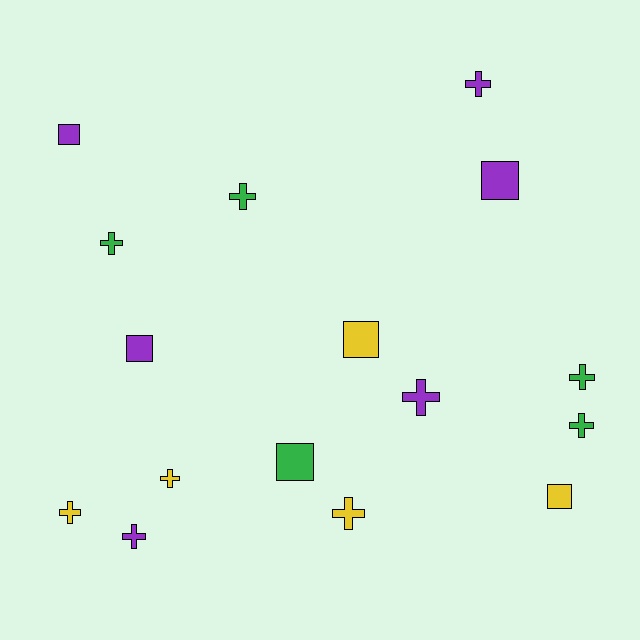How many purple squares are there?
There are 3 purple squares.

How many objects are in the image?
There are 16 objects.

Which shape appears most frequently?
Cross, with 10 objects.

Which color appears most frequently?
Purple, with 6 objects.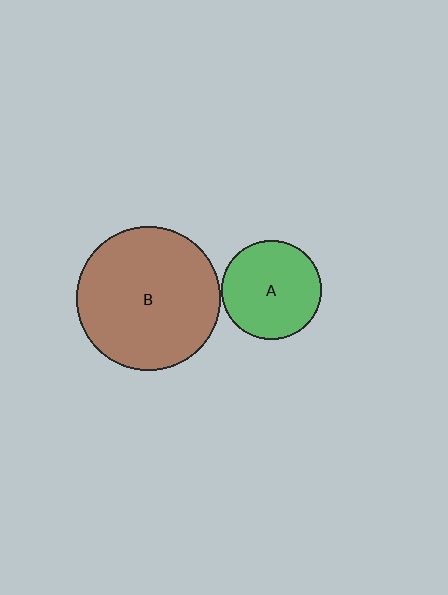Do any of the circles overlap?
No, none of the circles overlap.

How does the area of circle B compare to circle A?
Approximately 2.1 times.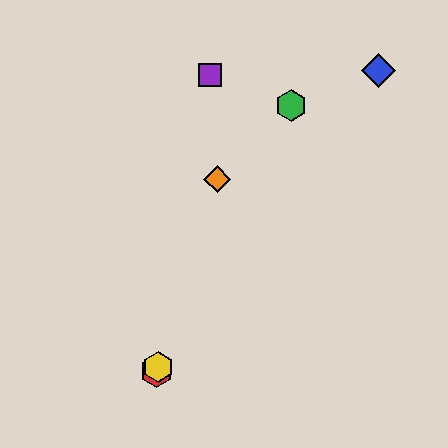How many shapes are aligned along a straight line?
3 shapes (the red hexagon, the green hexagon, the yellow hexagon) are aligned along a straight line.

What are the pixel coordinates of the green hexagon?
The green hexagon is at (291, 106).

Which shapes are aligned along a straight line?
The red hexagon, the green hexagon, the yellow hexagon are aligned along a straight line.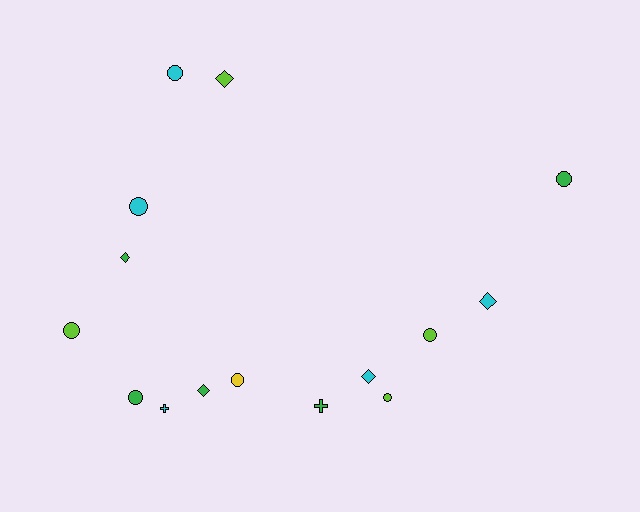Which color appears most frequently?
Cyan, with 5 objects.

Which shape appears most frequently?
Circle, with 8 objects.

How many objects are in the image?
There are 15 objects.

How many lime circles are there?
There are 3 lime circles.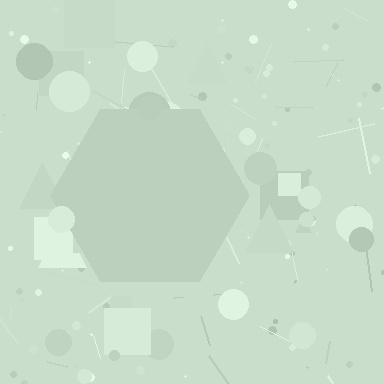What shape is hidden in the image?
A hexagon is hidden in the image.